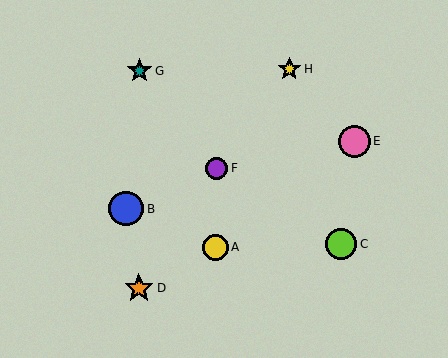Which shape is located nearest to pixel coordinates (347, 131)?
The pink circle (labeled E) at (354, 141) is nearest to that location.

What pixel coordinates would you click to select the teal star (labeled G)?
Click at (139, 71) to select the teal star G.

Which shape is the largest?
The blue circle (labeled B) is the largest.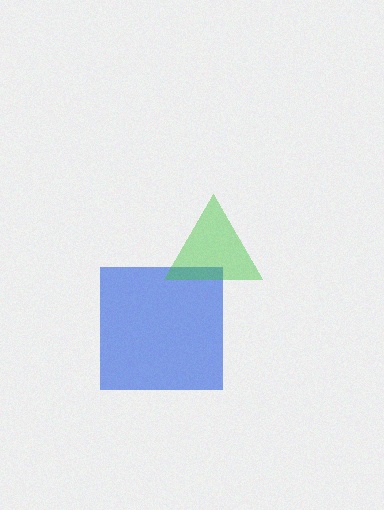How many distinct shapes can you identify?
There are 2 distinct shapes: a blue square, a green triangle.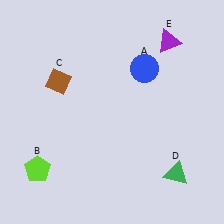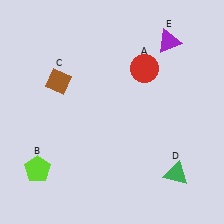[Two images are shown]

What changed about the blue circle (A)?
In Image 1, A is blue. In Image 2, it changed to red.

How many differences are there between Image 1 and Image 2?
There is 1 difference between the two images.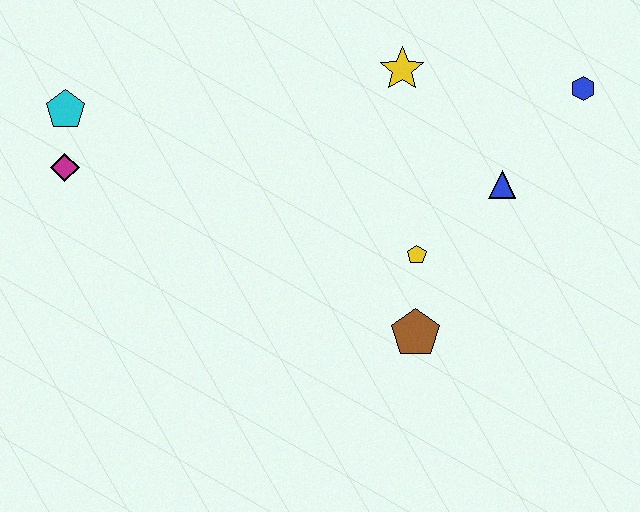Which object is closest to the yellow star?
The blue triangle is closest to the yellow star.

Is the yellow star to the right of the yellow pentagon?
No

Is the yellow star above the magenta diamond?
Yes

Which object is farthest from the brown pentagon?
The cyan pentagon is farthest from the brown pentagon.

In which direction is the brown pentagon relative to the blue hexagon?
The brown pentagon is below the blue hexagon.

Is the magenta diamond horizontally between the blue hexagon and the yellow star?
No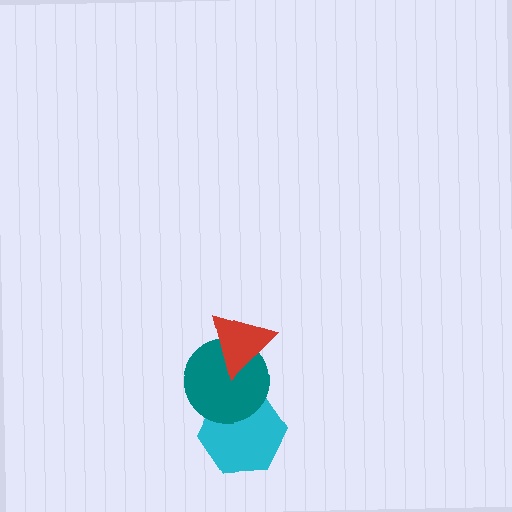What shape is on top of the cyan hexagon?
The teal circle is on top of the cyan hexagon.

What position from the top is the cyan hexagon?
The cyan hexagon is 3rd from the top.